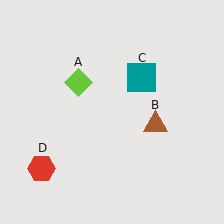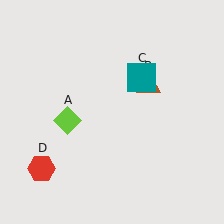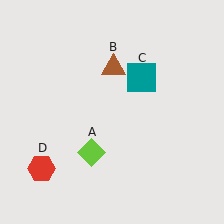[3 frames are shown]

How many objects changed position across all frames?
2 objects changed position: lime diamond (object A), brown triangle (object B).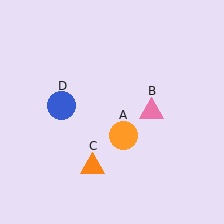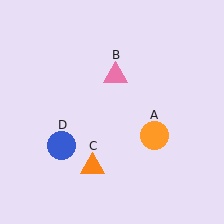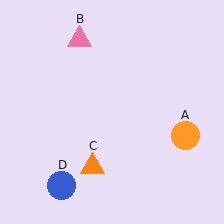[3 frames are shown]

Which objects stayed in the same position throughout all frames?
Orange triangle (object C) remained stationary.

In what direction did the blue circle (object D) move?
The blue circle (object D) moved down.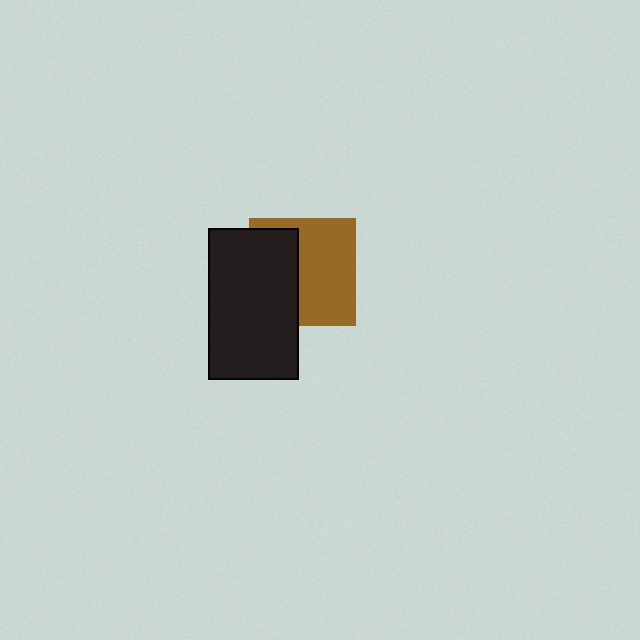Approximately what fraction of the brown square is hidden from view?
Roughly 43% of the brown square is hidden behind the black rectangle.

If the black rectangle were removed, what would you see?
You would see the complete brown square.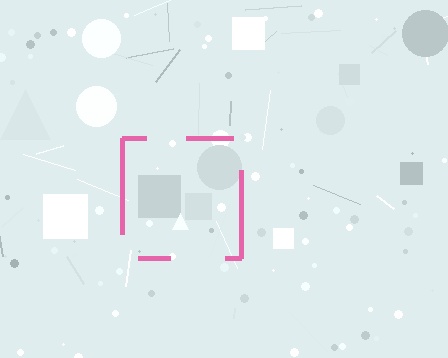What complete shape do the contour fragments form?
The contour fragments form a square.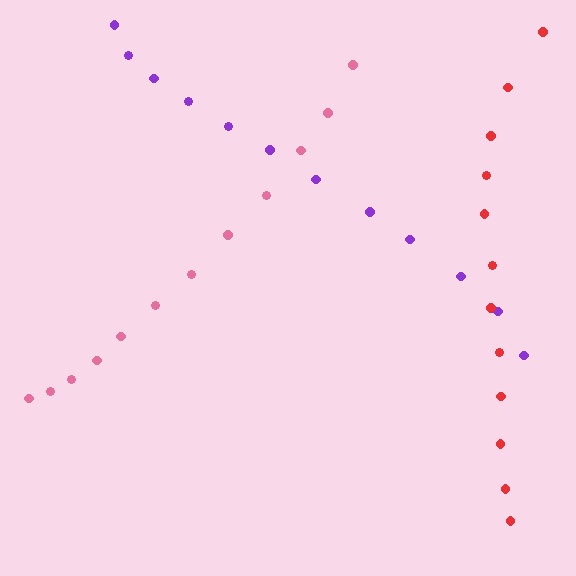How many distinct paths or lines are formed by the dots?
There are 3 distinct paths.